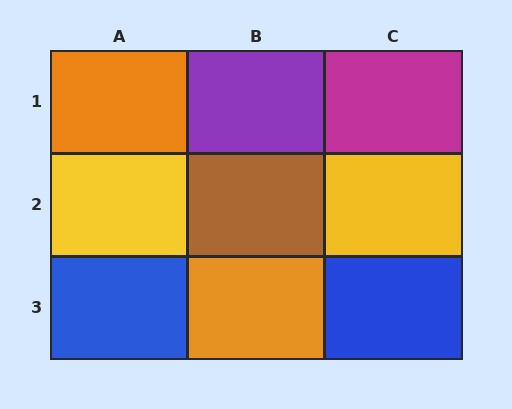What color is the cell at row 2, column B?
Brown.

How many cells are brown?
1 cell is brown.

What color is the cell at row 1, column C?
Magenta.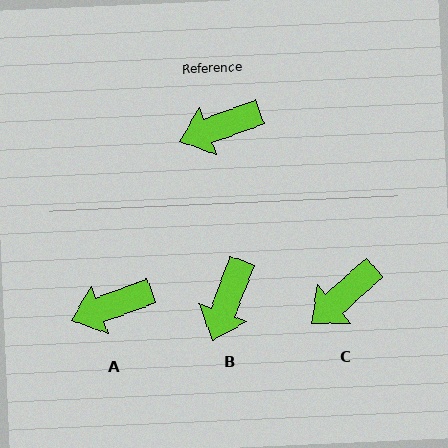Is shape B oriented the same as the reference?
No, it is off by about 49 degrees.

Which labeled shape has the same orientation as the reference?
A.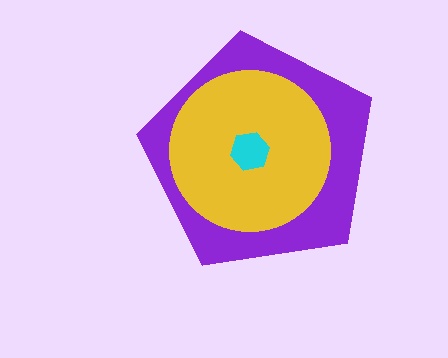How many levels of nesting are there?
3.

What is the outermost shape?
The purple pentagon.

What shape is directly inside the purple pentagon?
The yellow circle.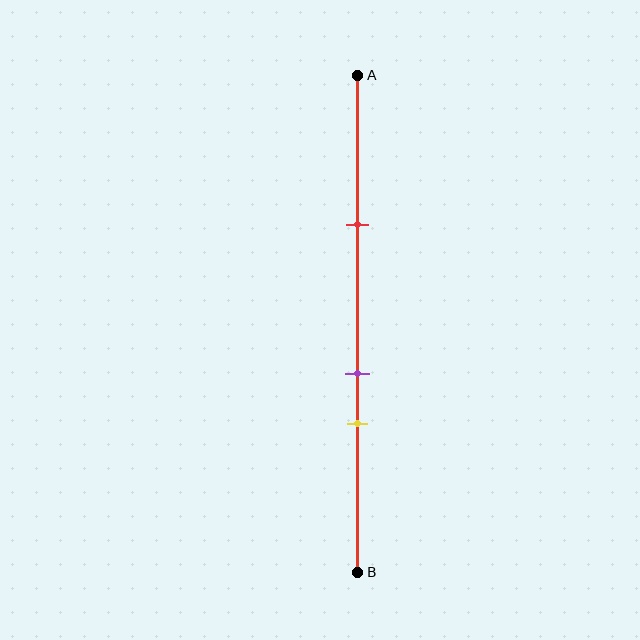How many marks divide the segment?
There are 3 marks dividing the segment.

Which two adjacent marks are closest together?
The purple and yellow marks are the closest adjacent pair.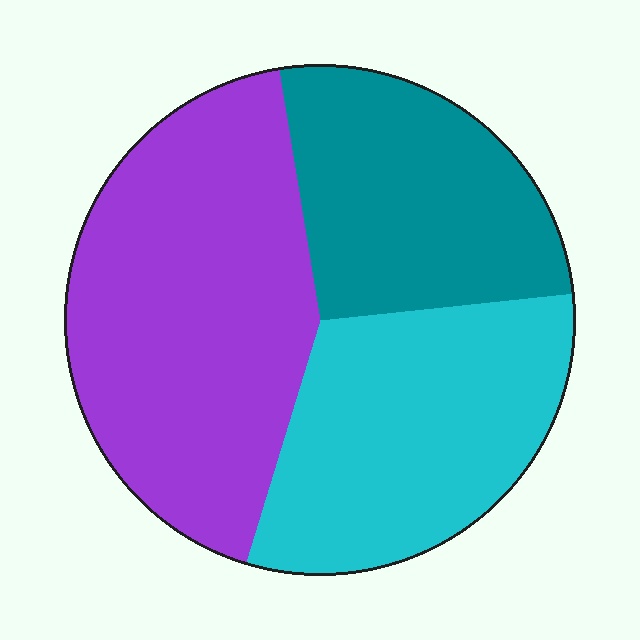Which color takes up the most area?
Purple, at roughly 45%.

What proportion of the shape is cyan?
Cyan takes up between a quarter and a half of the shape.